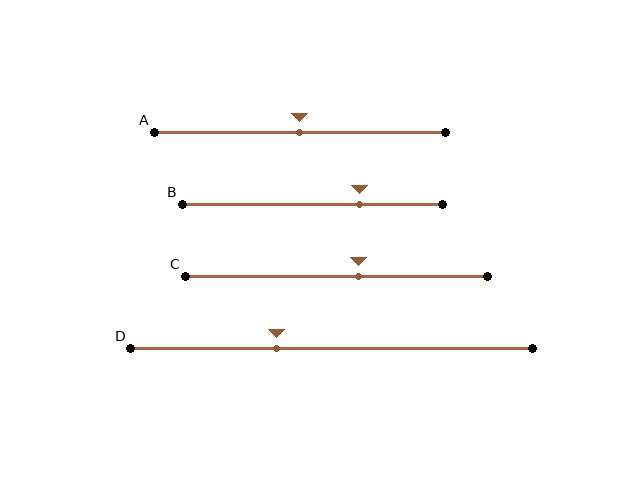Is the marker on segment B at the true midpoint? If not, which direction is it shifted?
No, the marker on segment B is shifted to the right by about 18% of the segment length.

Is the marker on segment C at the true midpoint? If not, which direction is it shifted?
No, the marker on segment C is shifted to the right by about 7% of the segment length.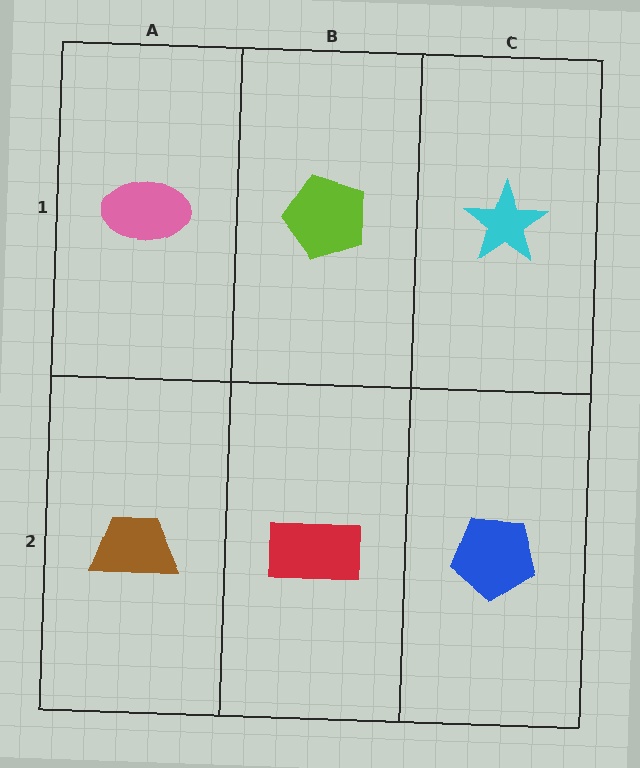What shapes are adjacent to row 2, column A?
A pink ellipse (row 1, column A), a red rectangle (row 2, column B).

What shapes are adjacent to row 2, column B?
A lime pentagon (row 1, column B), a brown trapezoid (row 2, column A), a blue pentagon (row 2, column C).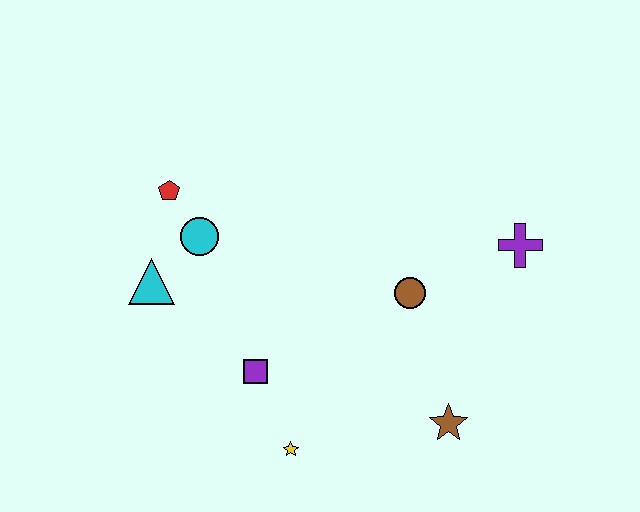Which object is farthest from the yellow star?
The purple cross is farthest from the yellow star.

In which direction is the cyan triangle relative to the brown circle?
The cyan triangle is to the left of the brown circle.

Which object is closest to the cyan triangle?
The cyan circle is closest to the cyan triangle.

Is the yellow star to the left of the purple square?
No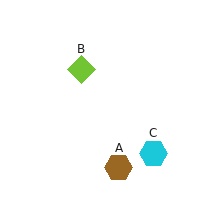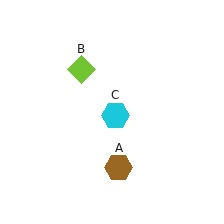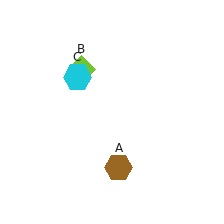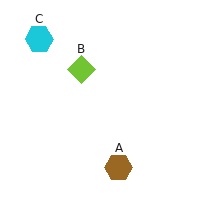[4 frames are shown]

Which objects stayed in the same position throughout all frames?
Brown hexagon (object A) and lime diamond (object B) remained stationary.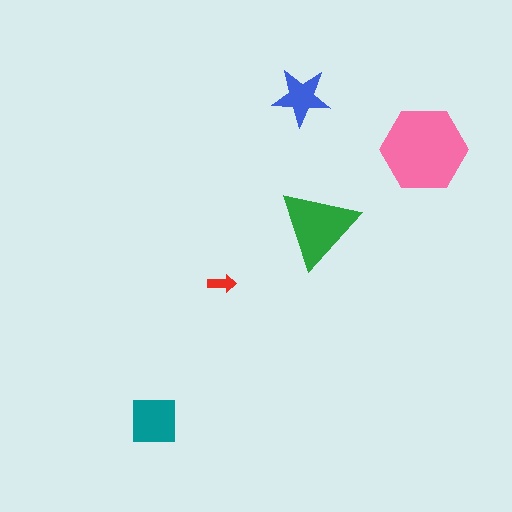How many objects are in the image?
There are 5 objects in the image.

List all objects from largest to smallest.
The pink hexagon, the green triangle, the teal square, the blue star, the red arrow.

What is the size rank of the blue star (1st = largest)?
4th.